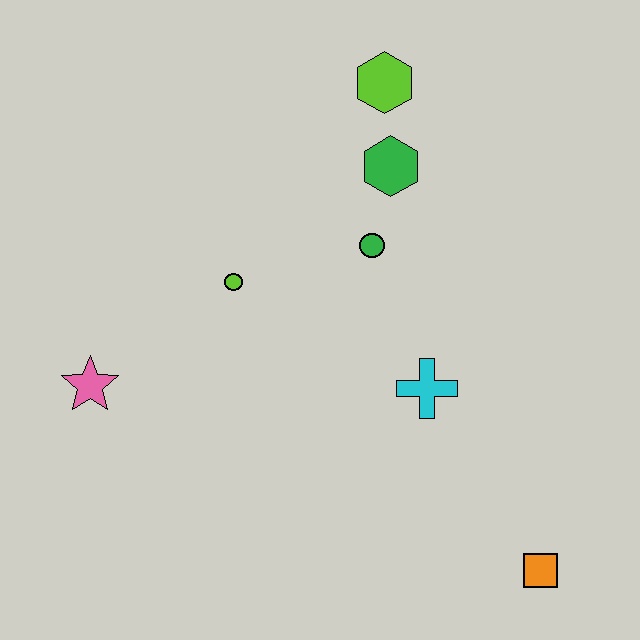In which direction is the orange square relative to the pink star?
The orange square is to the right of the pink star.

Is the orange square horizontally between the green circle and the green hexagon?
No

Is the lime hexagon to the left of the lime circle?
No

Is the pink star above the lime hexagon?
No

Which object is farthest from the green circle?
The orange square is farthest from the green circle.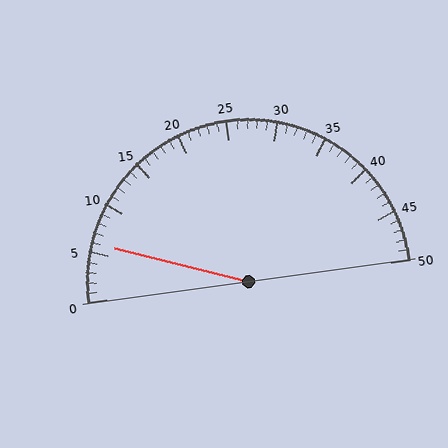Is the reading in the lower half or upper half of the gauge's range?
The reading is in the lower half of the range (0 to 50).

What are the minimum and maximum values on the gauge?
The gauge ranges from 0 to 50.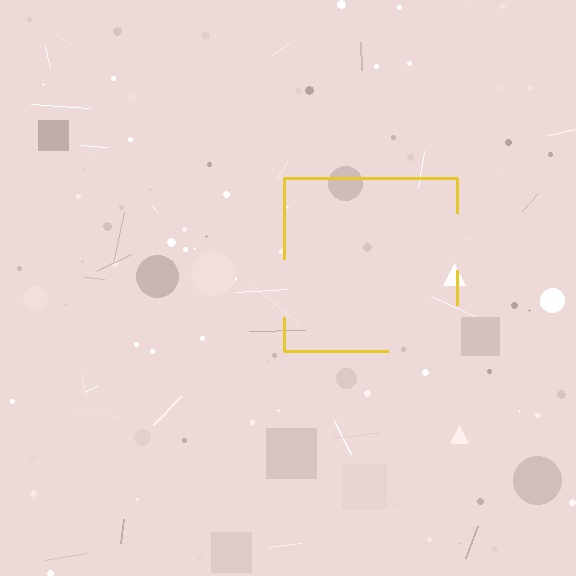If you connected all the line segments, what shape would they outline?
They would outline a square.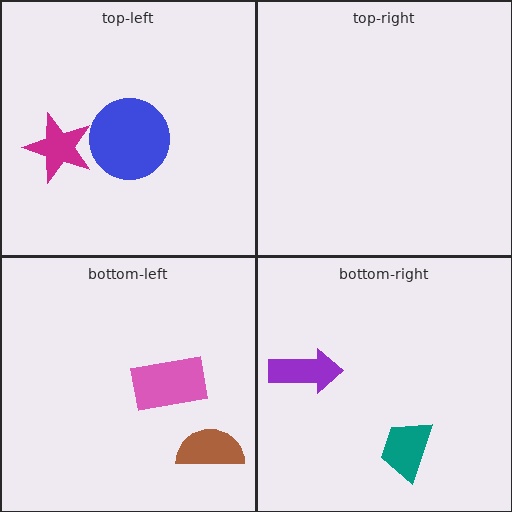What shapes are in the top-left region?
The magenta star, the blue circle.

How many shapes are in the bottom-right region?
2.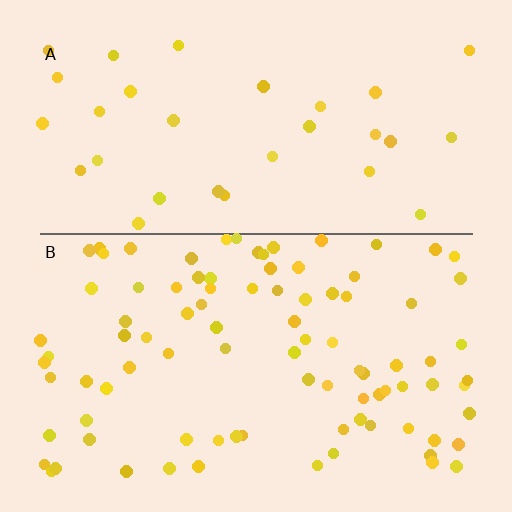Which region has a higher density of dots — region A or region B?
B (the bottom).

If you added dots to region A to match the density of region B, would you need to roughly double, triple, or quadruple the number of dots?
Approximately triple.